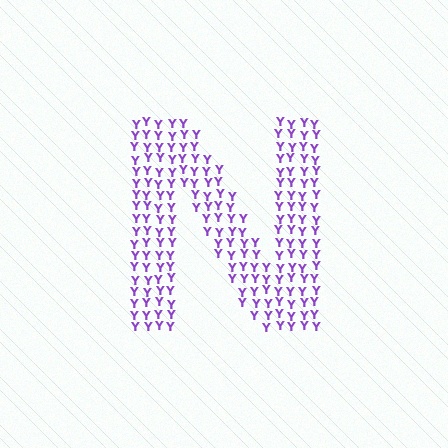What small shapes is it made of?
It is made of small letter Y's.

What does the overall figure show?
The overall figure shows the letter N.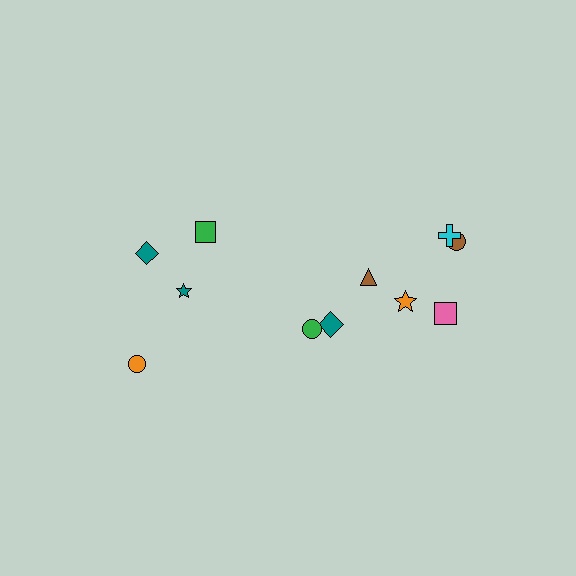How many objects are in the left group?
There are 4 objects.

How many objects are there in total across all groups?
There are 11 objects.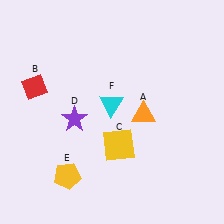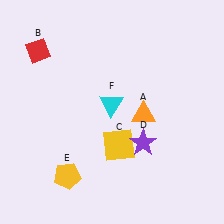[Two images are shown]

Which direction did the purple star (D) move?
The purple star (D) moved right.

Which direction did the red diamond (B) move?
The red diamond (B) moved up.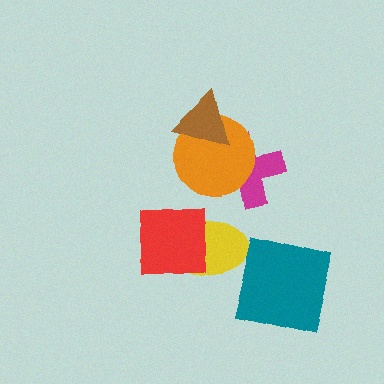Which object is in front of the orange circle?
The brown triangle is in front of the orange circle.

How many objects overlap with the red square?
1 object overlaps with the red square.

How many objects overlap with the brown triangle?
1 object overlaps with the brown triangle.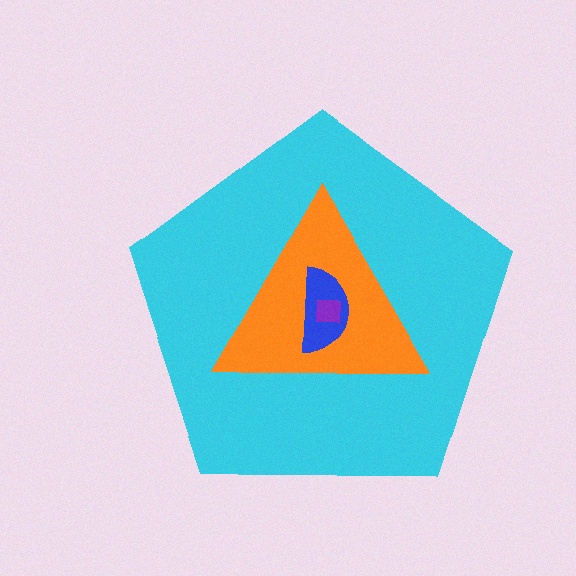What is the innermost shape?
The purple square.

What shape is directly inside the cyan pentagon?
The orange triangle.